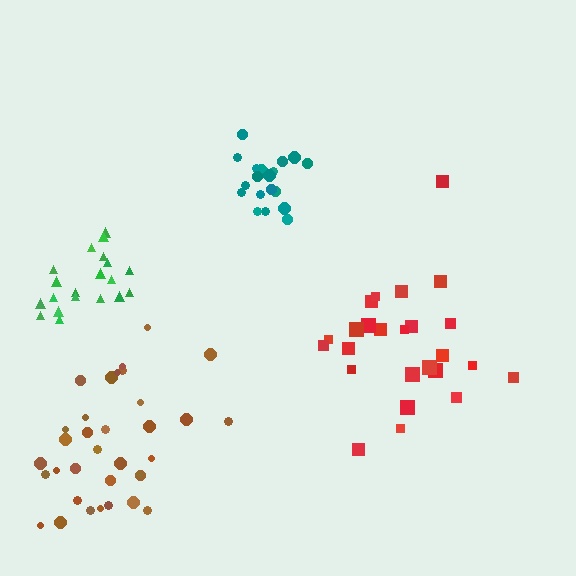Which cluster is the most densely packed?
Teal.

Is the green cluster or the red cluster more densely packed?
Green.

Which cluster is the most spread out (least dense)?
Brown.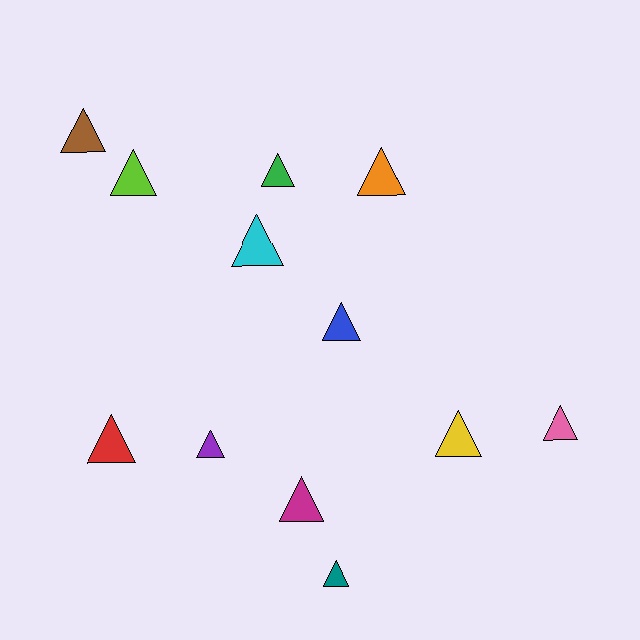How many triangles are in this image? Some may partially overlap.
There are 12 triangles.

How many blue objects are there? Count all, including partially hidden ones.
There is 1 blue object.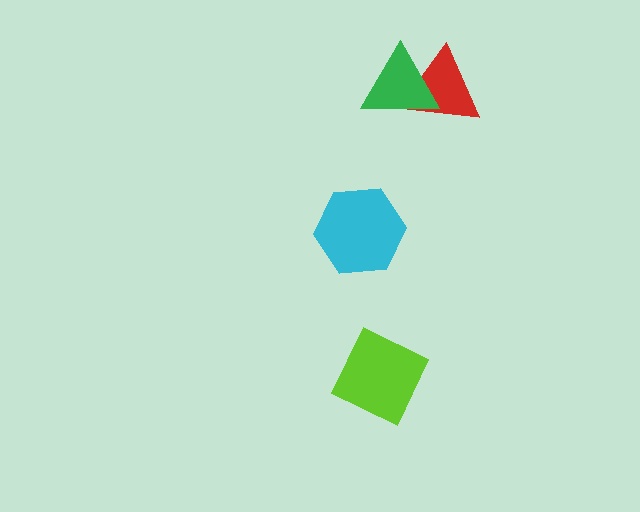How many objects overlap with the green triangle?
1 object overlaps with the green triangle.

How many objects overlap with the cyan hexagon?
0 objects overlap with the cyan hexagon.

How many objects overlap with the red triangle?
1 object overlaps with the red triangle.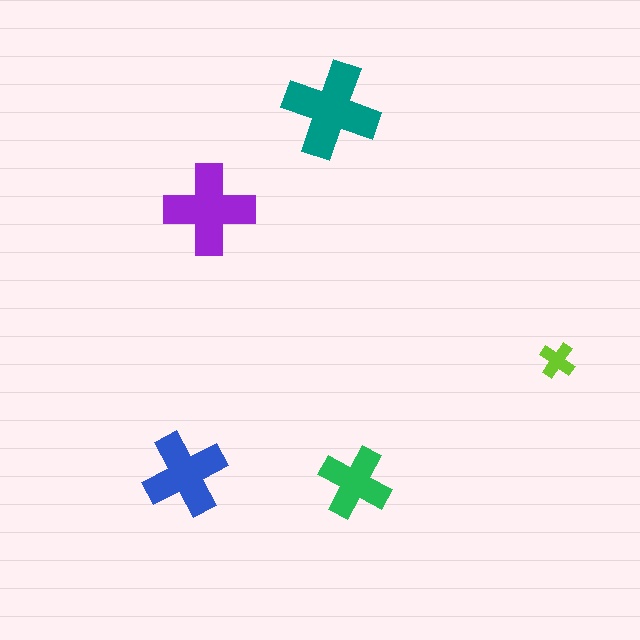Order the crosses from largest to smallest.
the teal one, the purple one, the blue one, the green one, the lime one.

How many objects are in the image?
There are 5 objects in the image.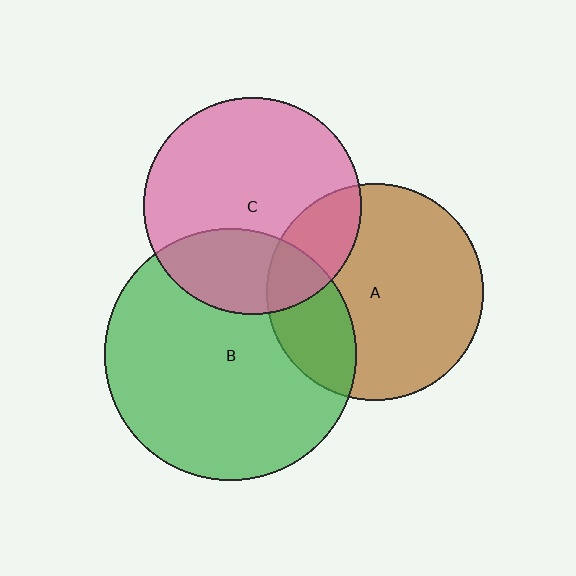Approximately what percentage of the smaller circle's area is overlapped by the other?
Approximately 25%.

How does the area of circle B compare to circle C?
Approximately 1.3 times.